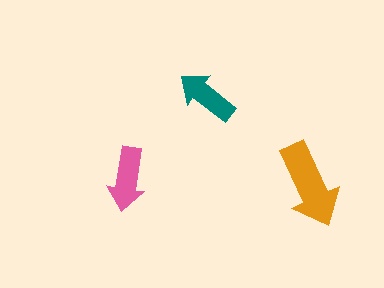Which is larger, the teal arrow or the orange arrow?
The orange one.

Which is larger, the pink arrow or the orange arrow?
The orange one.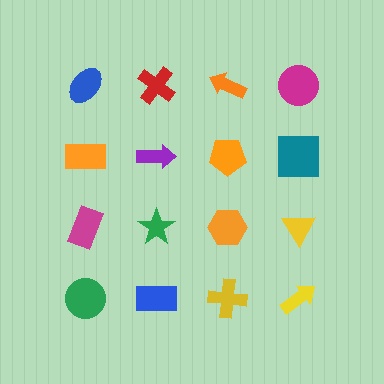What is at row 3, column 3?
An orange hexagon.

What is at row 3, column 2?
A green star.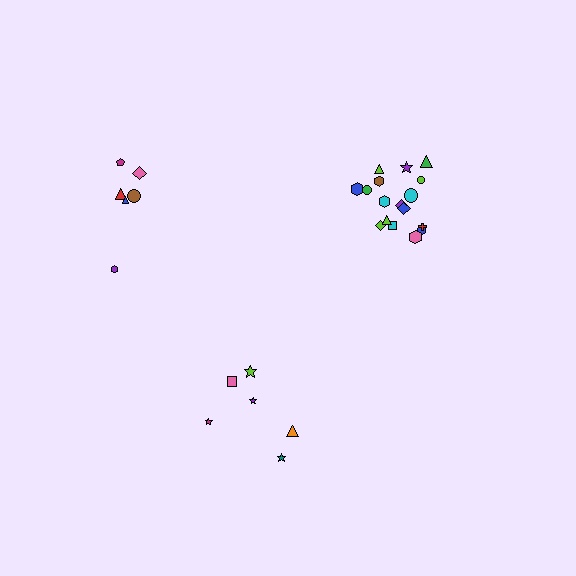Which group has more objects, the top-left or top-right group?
The top-right group.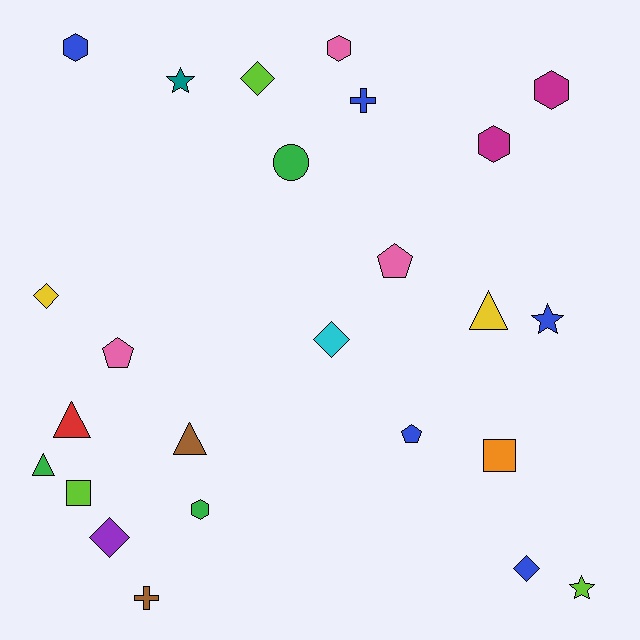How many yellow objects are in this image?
There are 2 yellow objects.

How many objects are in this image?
There are 25 objects.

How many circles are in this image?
There is 1 circle.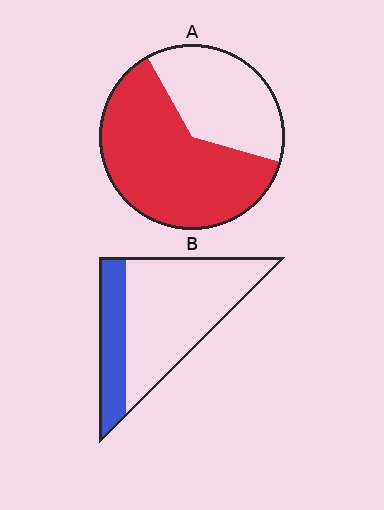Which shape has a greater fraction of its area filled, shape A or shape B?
Shape A.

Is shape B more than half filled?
No.